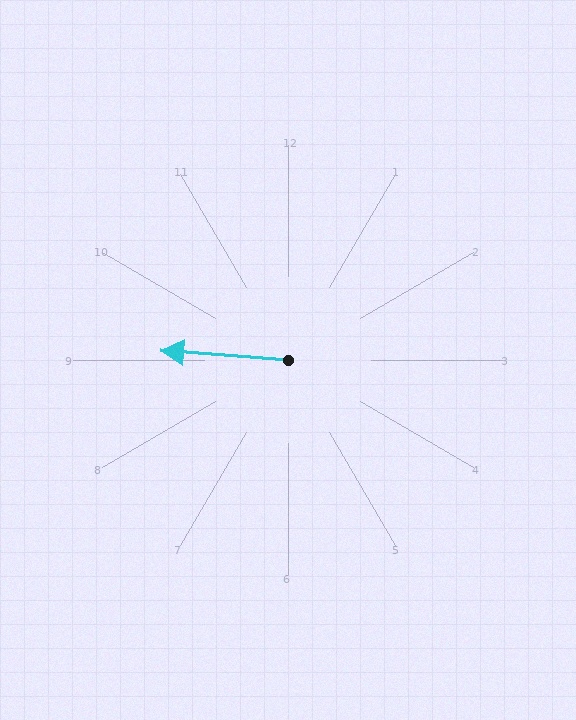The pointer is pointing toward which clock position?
Roughly 9 o'clock.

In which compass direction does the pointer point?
West.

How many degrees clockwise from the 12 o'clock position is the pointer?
Approximately 274 degrees.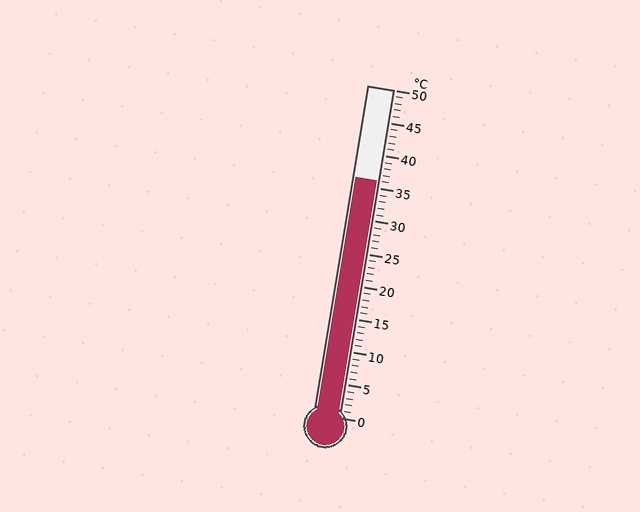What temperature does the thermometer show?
The thermometer shows approximately 36°C.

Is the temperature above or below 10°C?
The temperature is above 10°C.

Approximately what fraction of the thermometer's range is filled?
The thermometer is filled to approximately 70% of its range.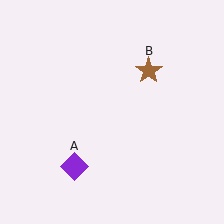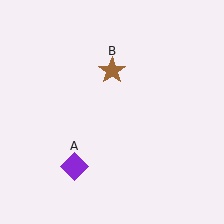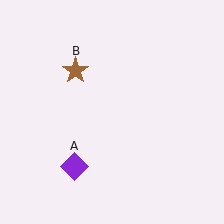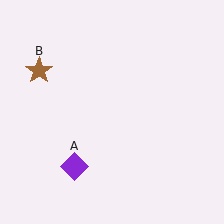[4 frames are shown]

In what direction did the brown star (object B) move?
The brown star (object B) moved left.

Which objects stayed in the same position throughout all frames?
Purple diamond (object A) remained stationary.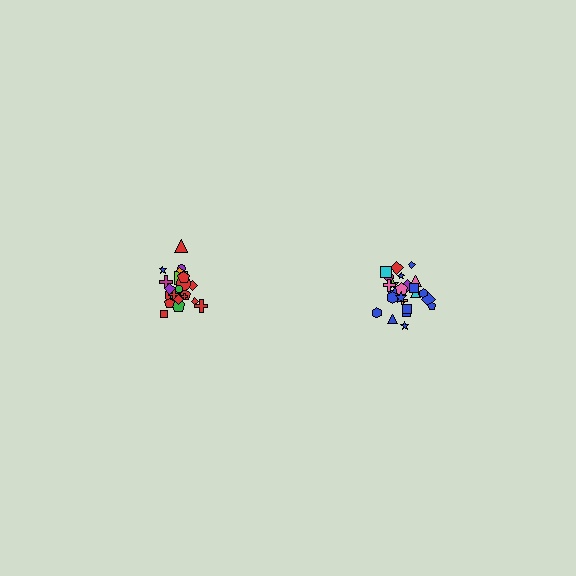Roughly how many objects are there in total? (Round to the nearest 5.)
Roughly 45 objects in total.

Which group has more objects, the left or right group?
The right group.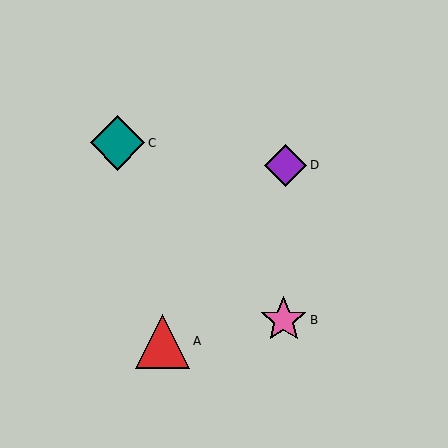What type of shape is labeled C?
Shape C is a teal diamond.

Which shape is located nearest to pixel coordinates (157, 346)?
The red triangle (labeled A) at (162, 341) is nearest to that location.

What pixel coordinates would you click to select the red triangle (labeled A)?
Click at (162, 341) to select the red triangle A.